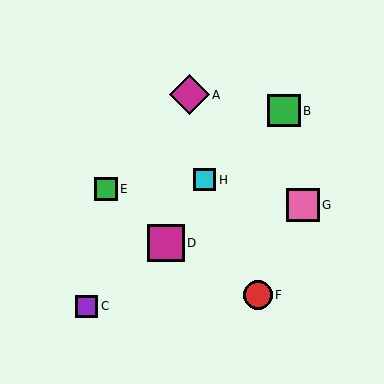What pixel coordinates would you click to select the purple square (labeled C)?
Click at (87, 306) to select the purple square C.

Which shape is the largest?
The magenta diamond (labeled A) is the largest.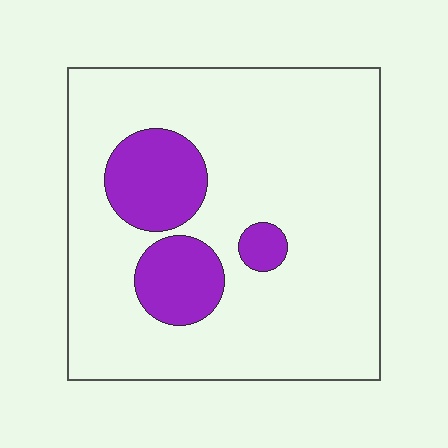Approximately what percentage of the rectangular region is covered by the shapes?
Approximately 15%.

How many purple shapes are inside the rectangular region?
3.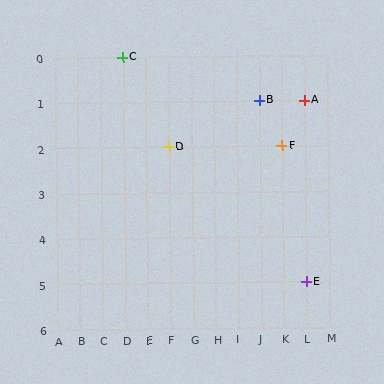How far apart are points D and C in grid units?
Points D and C are 2 columns and 2 rows apart (about 2.8 grid units diagonally).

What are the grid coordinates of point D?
Point D is at grid coordinates (F, 2).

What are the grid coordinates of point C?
Point C is at grid coordinates (D, 0).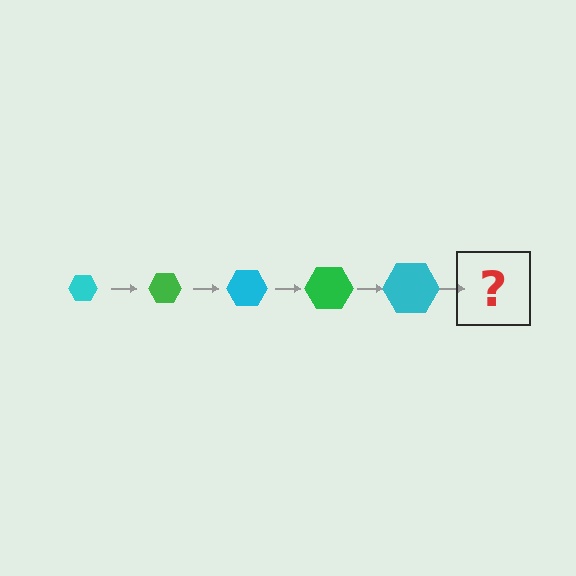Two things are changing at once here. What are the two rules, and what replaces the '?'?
The two rules are that the hexagon grows larger each step and the color cycles through cyan and green. The '?' should be a green hexagon, larger than the previous one.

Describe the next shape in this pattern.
It should be a green hexagon, larger than the previous one.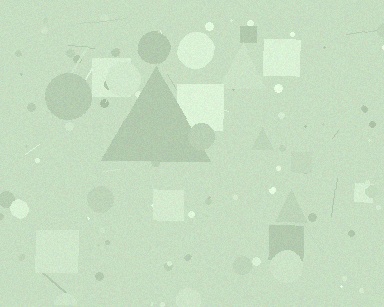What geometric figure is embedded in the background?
A triangle is embedded in the background.